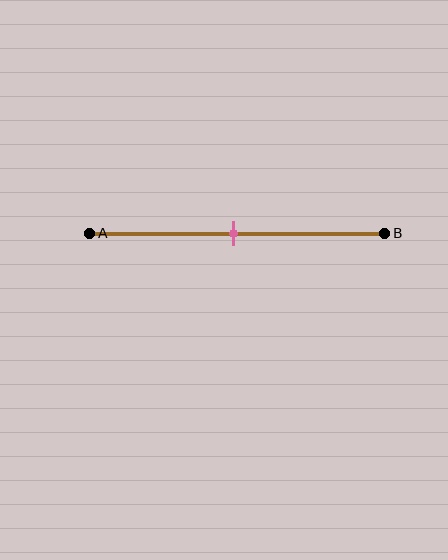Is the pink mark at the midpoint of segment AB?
Yes, the mark is approximately at the midpoint.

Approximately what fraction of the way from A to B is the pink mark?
The pink mark is approximately 50% of the way from A to B.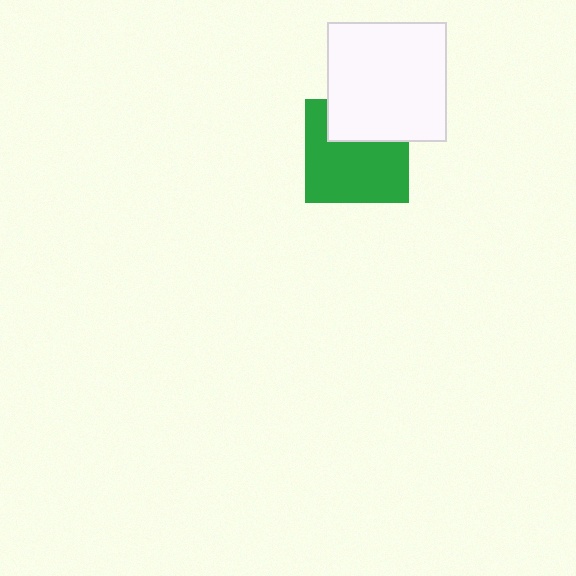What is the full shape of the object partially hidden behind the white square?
The partially hidden object is a green square.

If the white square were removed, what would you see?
You would see the complete green square.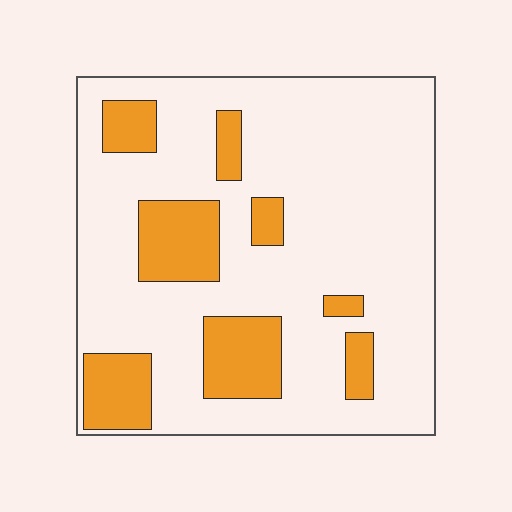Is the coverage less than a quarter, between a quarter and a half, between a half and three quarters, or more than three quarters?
Less than a quarter.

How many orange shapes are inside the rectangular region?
8.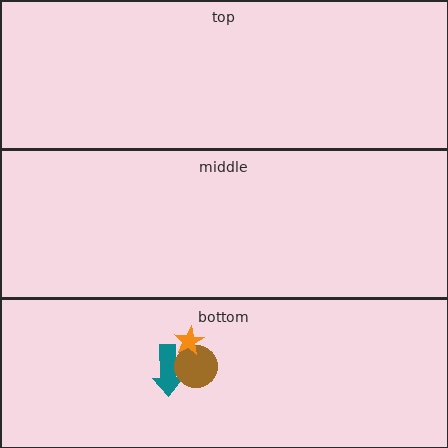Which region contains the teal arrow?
The bottom region.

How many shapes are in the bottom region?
3.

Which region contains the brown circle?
The bottom region.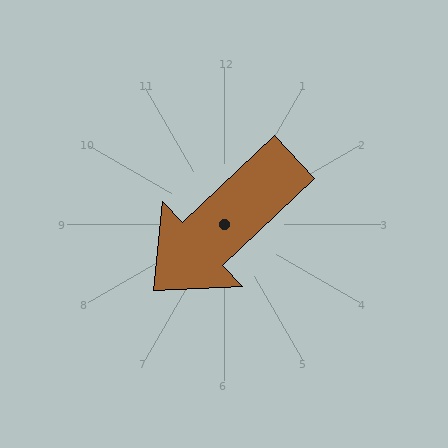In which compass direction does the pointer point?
Southwest.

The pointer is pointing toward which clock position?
Roughly 8 o'clock.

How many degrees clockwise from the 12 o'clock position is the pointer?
Approximately 227 degrees.